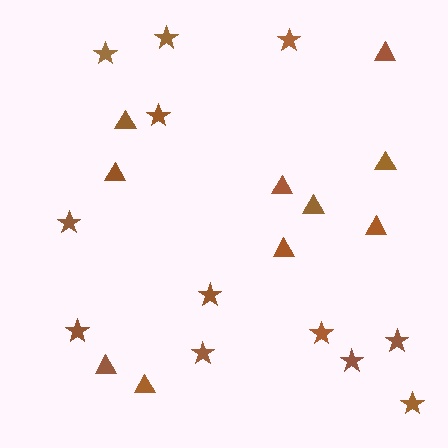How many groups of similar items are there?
There are 2 groups: one group of triangles (10) and one group of stars (12).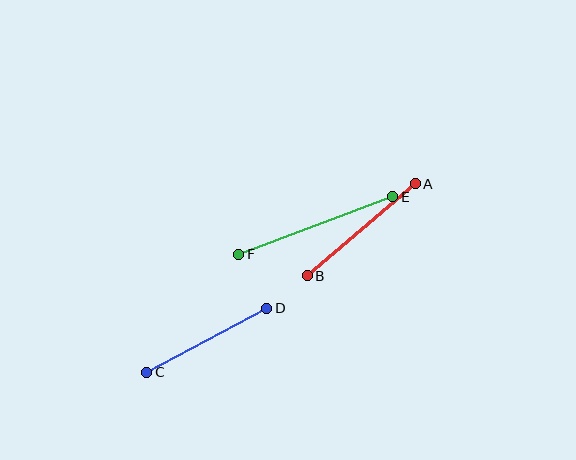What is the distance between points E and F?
The distance is approximately 164 pixels.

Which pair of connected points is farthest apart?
Points E and F are farthest apart.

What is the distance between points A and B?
The distance is approximately 142 pixels.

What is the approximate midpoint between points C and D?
The midpoint is at approximately (207, 340) pixels.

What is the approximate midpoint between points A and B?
The midpoint is at approximately (361, 230) pixels.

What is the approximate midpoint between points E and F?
The midpoint is at approximately (316, 226) pixels.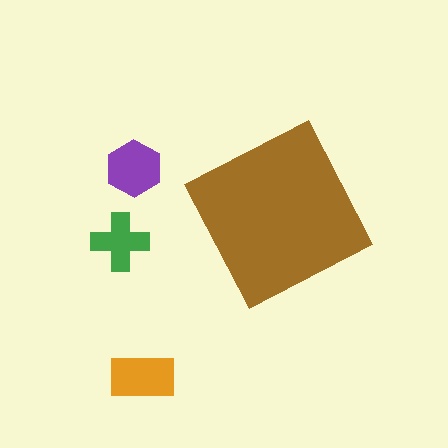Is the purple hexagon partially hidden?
No, the purple hexagon is fully visible.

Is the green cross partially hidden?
No, the green cross is fully visible.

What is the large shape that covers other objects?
A brown diamond.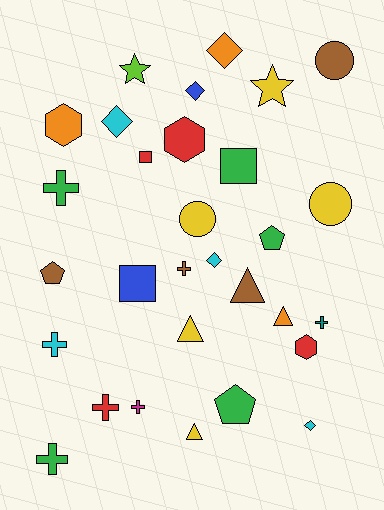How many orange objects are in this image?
There are 3 orange objects.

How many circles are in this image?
There are 3 circles.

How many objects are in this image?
There are 30 objects.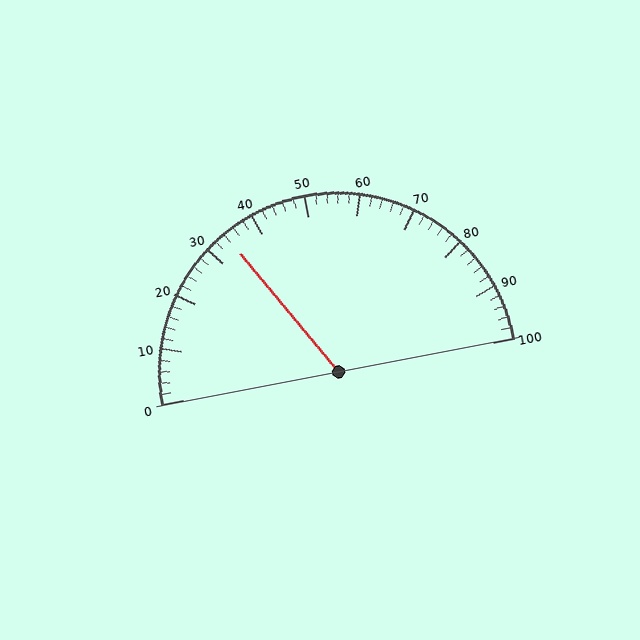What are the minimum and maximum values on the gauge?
The gauge ranges from 0 to 100.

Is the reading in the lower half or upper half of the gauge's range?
The reading is in the lower half of the range (0 to 100).